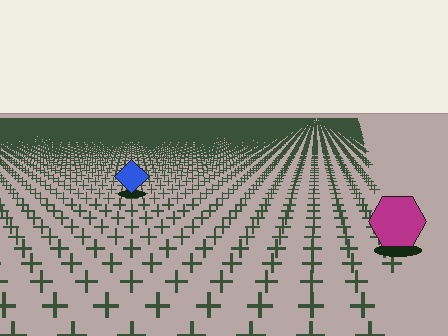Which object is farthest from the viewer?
The blue diamond is farthest from the viewer. It appears smaller and the ground texture around it is denser.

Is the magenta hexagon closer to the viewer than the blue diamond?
Yes. The magenta hexagon is closer — you can tell from the texture gradient: the ground texture is coarser near it.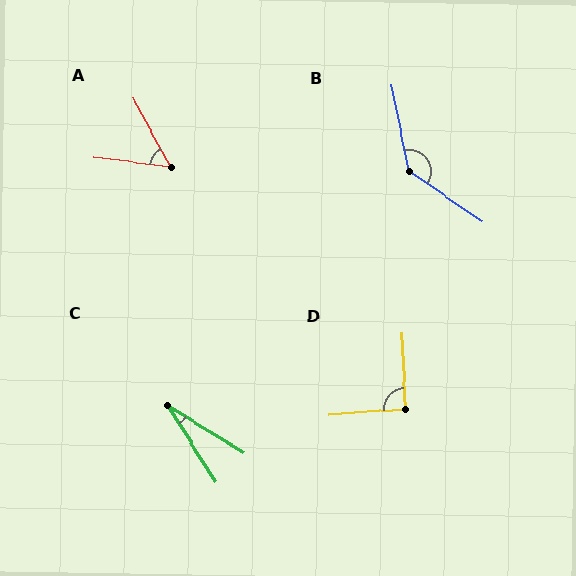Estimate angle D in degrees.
Approximately 91 degrees.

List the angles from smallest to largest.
C (26°), A (54°), D (91°), B (135°).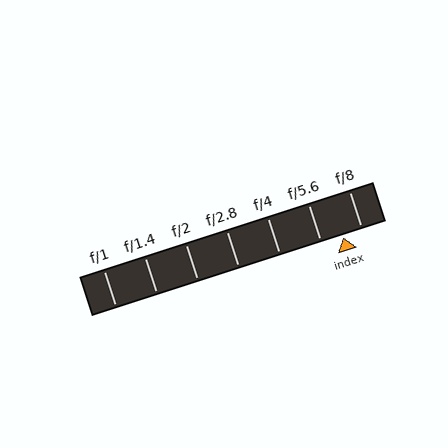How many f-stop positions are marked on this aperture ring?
There are 7 f-stop positions marked.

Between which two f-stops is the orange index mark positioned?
The index mark is between f/5.6 and f/8.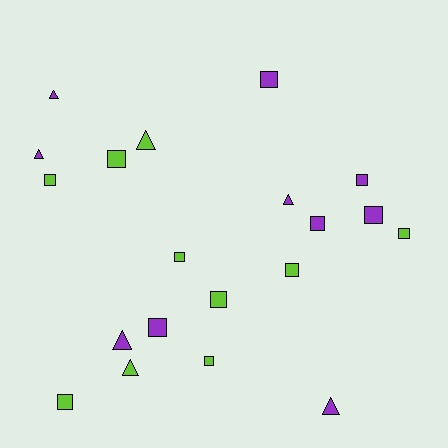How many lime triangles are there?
There are 2 lime triangles.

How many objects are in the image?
There are 20 objects.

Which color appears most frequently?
Purple, with 10 objects.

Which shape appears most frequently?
Square, with 13 objects.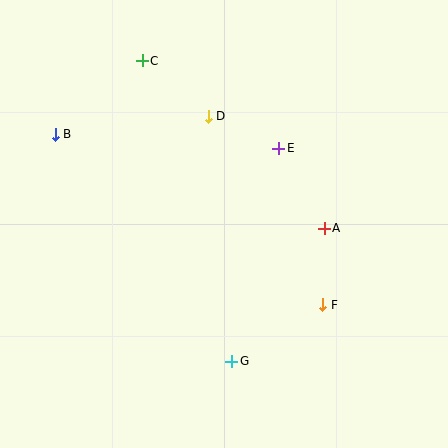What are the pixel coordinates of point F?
Point F is at (323, 305).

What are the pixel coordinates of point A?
Point A is at (324, 228).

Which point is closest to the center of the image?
Point E at (279, 148) is closest to the center.